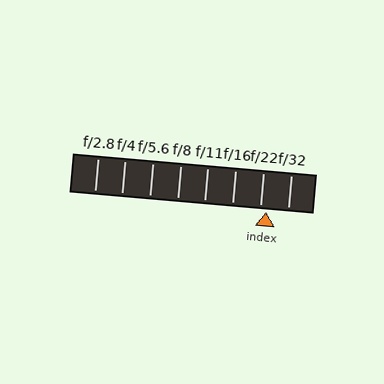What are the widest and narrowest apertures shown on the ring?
The widest aperture shown is f/2.8 and the narrowest is f/32.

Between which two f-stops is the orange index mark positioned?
The index mark is between f/22 and f/32.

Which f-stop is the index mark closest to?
The index mark is closest to f/22.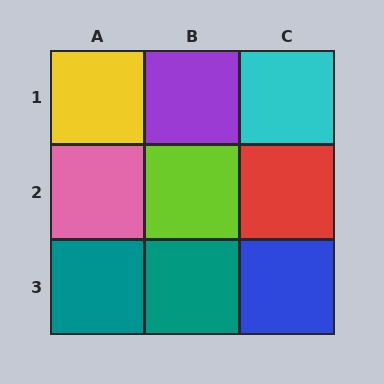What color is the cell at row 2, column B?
Lime.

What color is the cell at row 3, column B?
Teal.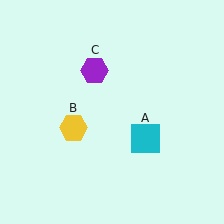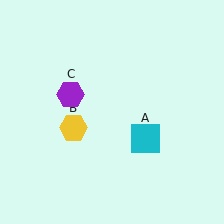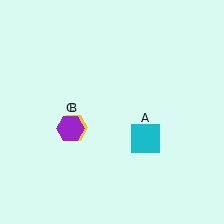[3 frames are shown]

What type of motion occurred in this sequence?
The purple hexagon (object C) rotated counterclockwise around the center of the scene.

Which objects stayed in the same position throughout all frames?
Cyan square (object A) and yellow hexagon (object B) remained stationary.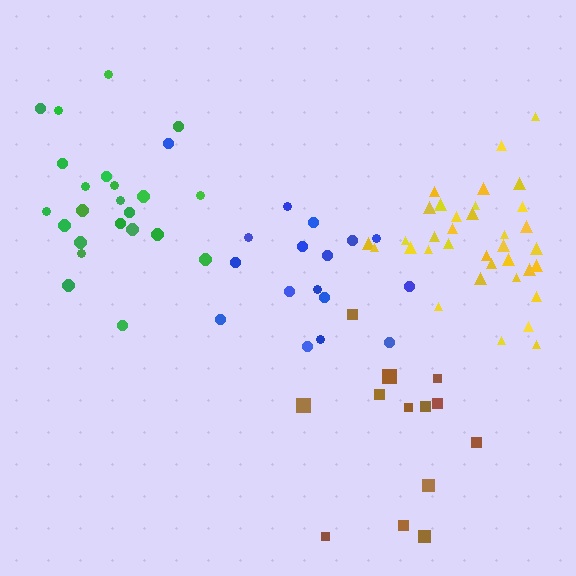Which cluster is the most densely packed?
Yellow.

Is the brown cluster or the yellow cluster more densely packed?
Yellow.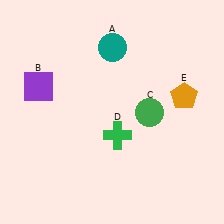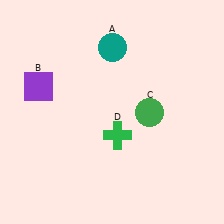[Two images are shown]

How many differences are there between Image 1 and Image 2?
There is 1 difference between the two images.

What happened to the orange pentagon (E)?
The orange pentagon (E) was removed in Image 2. It was in the top-right area of Image 1.